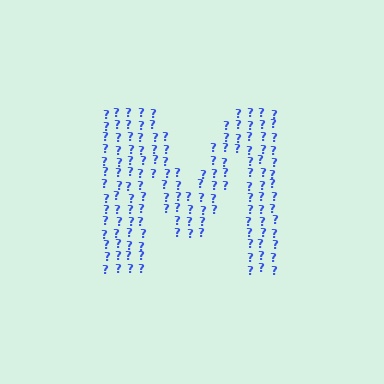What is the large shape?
The large shape is the letter M.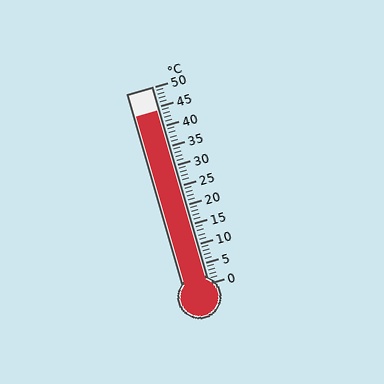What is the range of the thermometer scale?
The thermometer scale ranges from 0°C to 50°C.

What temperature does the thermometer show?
The thermometer shows approximately 44°C.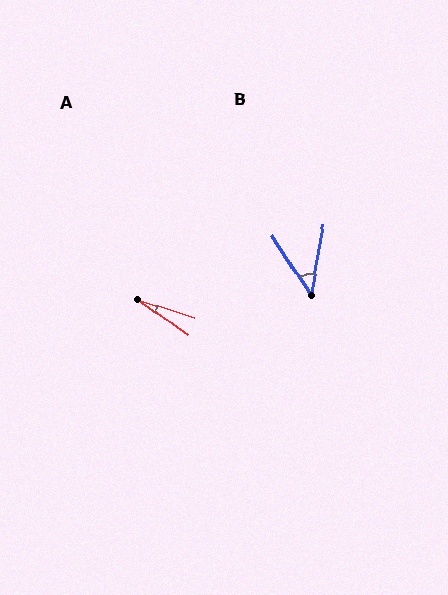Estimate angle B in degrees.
Approximately 43 degrees.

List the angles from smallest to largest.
A (18°), B (43°).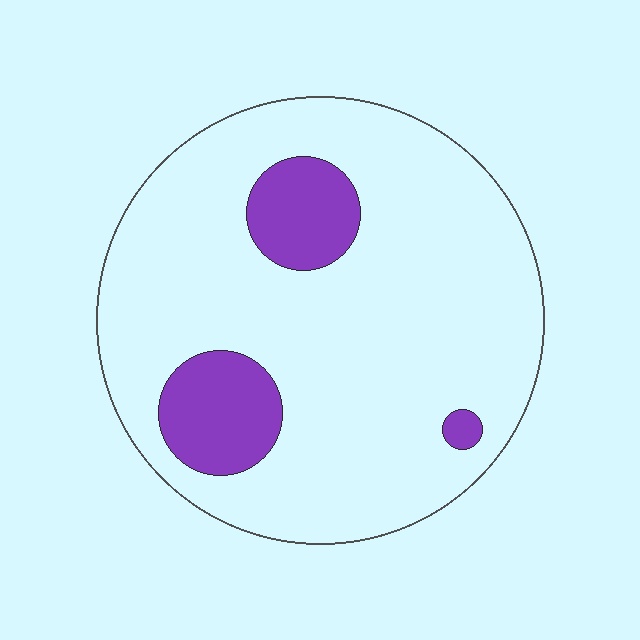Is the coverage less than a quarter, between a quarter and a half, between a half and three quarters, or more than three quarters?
Less than a quarter.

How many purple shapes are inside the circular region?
3.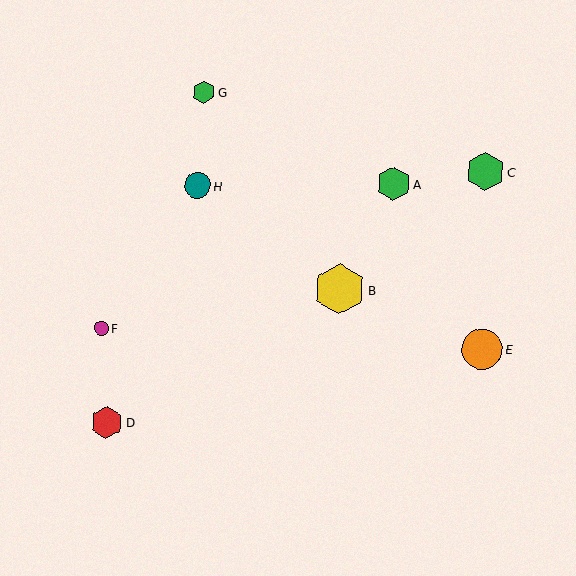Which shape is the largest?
The yellow hexagon (labeled B) is the largest.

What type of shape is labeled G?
Shape G is a green hexagon.